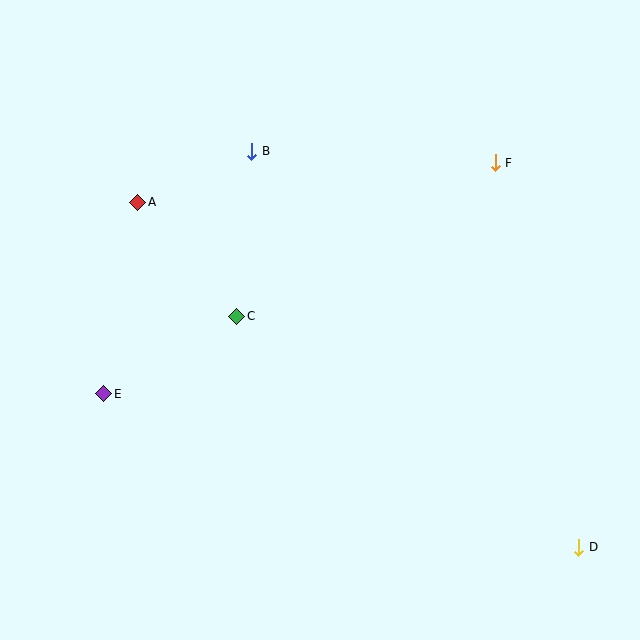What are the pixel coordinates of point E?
Point E is at (104, 394).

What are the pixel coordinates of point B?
Point B is at (252, 151).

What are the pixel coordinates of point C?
Point C is at (237, 316).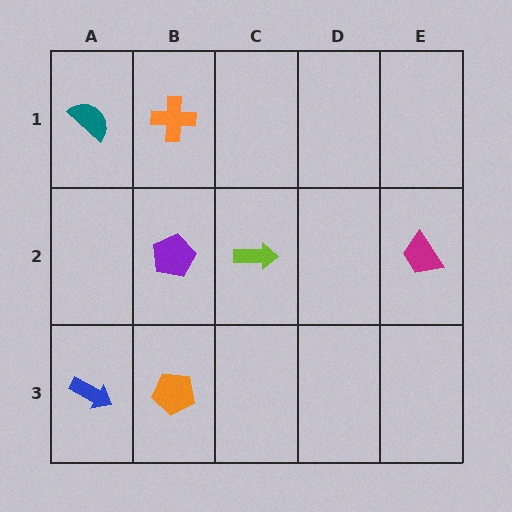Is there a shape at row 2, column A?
No, that cell is empty.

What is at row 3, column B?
An orange pentagon.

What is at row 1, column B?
An orange cross.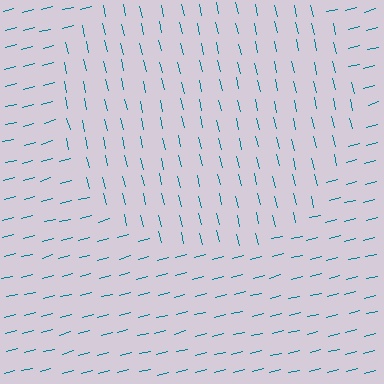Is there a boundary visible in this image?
Yes, there is a texture boundary formed by a change in line orientation.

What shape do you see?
I see a circle.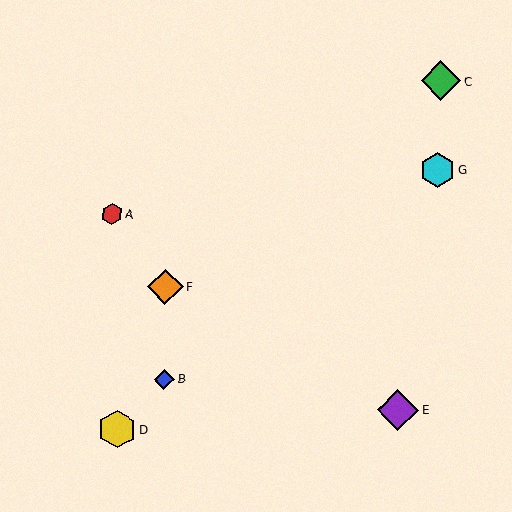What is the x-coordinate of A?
Object A is at x≈112.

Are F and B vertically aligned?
Yes, both are at x≈165.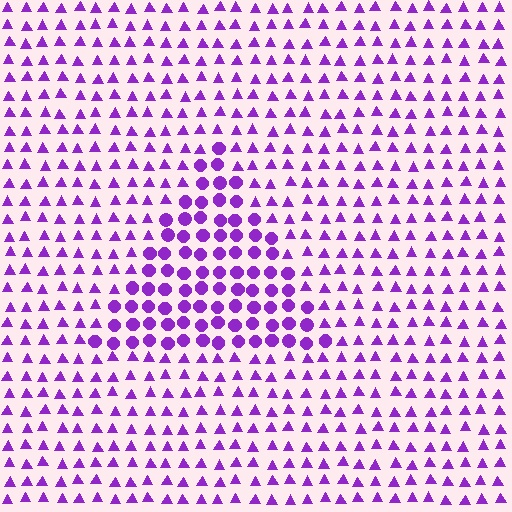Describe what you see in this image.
The image is filled with small purple elements arranged in a uniform grid. A triangle-shaped region contains circles, while the surrounding area contains triangles. The boundary is defined purely by the change in element shape.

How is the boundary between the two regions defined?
The boundary is defined by a change in element shape: circles inside vs. triangles outside. All elements share the same color and spacing.